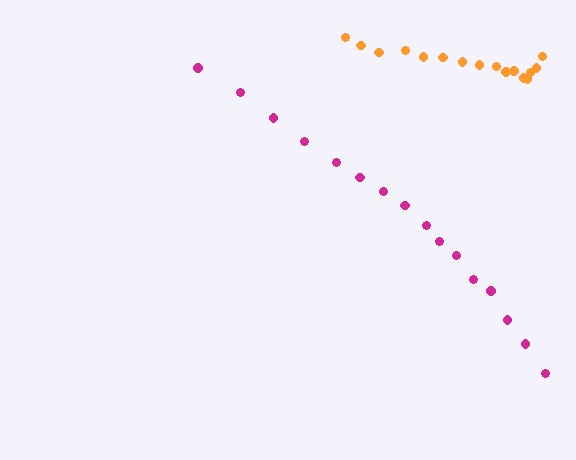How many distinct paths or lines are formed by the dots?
There are 2 distinct paths.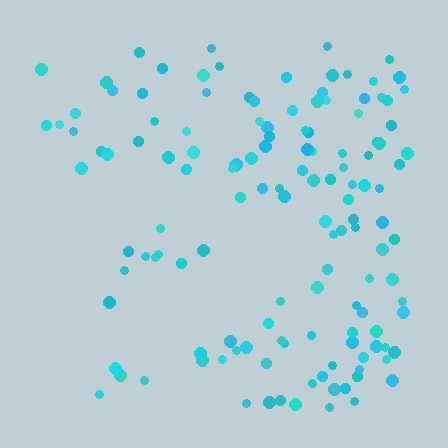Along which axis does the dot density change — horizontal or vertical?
Horizontal.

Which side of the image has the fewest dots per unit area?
The left.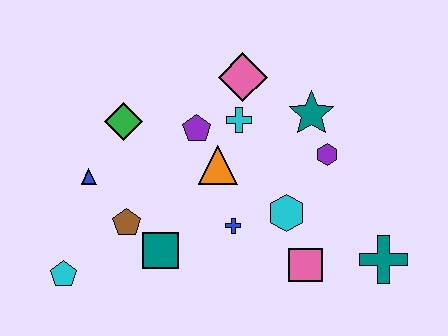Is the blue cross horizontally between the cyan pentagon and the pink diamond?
Yes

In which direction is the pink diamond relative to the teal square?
The pink diamond is above the teal square.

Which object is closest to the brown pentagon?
The teal square is closest to the brown pentagon.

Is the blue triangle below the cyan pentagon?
No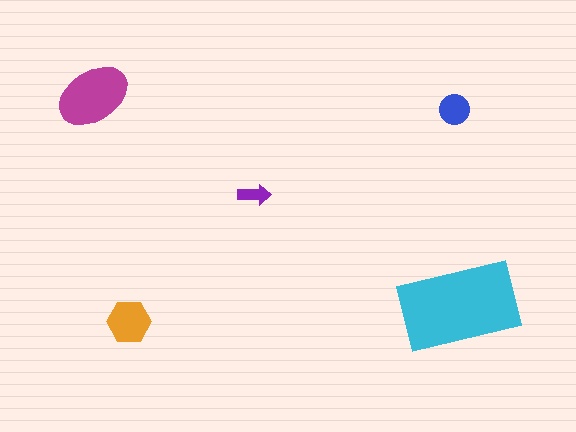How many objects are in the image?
There are 5 objects in the image.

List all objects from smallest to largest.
The purple arrow, the blue circle, the orange hexagon, the magenta ellipse, the cyan rectangle.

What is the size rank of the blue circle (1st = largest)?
4th.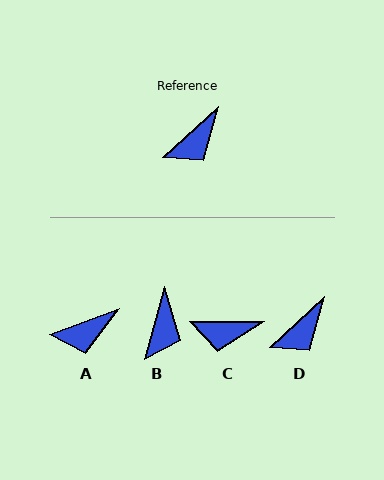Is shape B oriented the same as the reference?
No, it is off by about 32 degrees.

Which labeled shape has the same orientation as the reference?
D.